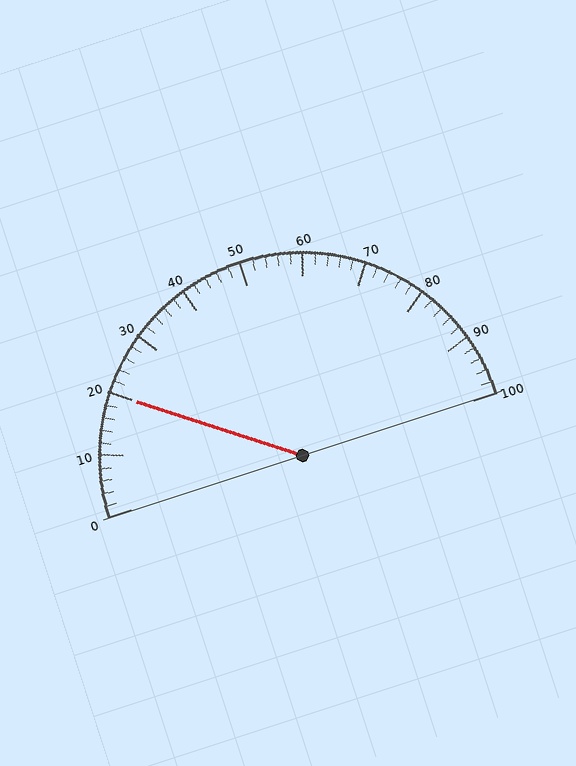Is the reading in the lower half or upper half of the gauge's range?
The reading is in the lower half of the range (0 to 100).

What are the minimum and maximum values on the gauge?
The gauge ranges from 0 to 100.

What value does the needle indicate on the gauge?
The needle indicates approximately 20.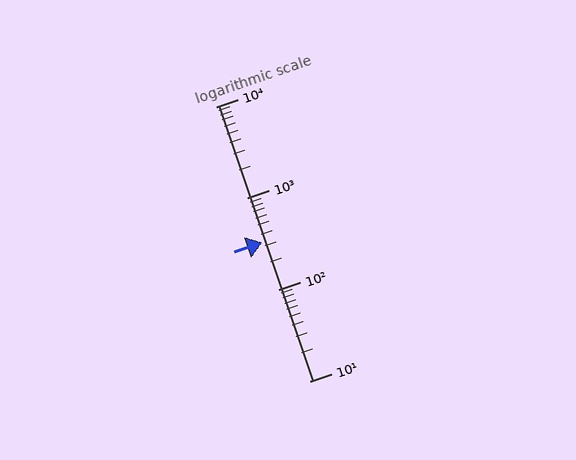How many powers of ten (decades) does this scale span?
The scale spans 3 decades, from 10 to 10000.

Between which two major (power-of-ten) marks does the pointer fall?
The pointer is between 100 and 1000.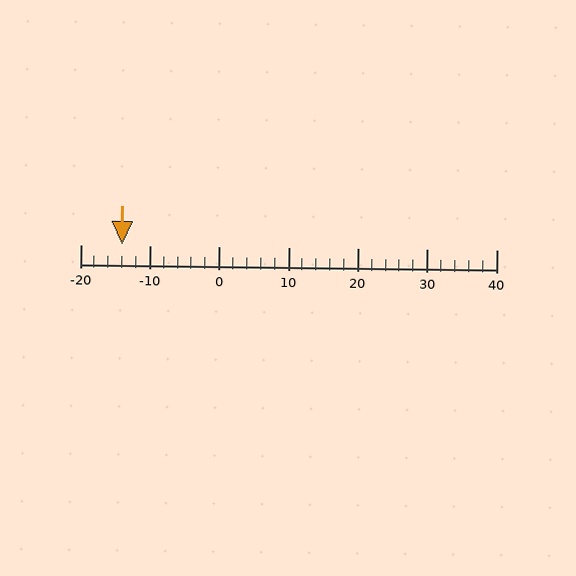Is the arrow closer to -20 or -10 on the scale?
The arrow is closer to -10.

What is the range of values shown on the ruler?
The ruler shows values from -20 to 40.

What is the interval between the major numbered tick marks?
The major tick marks are spaced 10 units apart.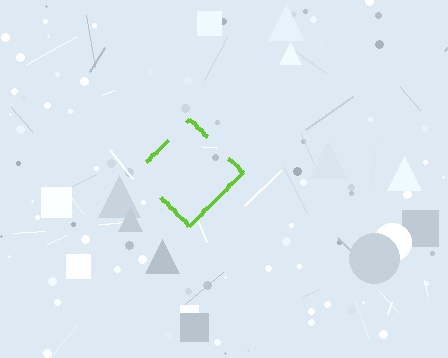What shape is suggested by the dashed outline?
The dashed outline suggests a diamond.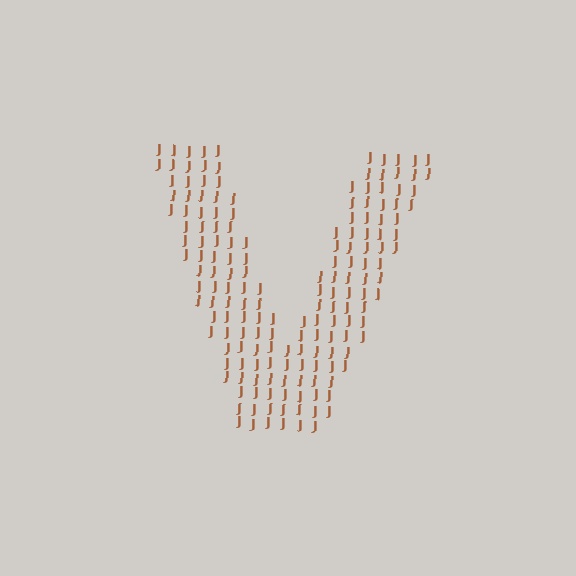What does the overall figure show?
The overall figure shows the letter V.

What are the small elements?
The small elements are letter J's.